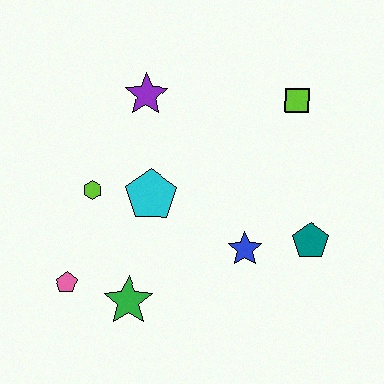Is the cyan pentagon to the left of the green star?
No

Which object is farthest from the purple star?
The teal pentagon is farthest from the purple star.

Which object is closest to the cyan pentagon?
The lime hexagon is closest to the cyan pentagon.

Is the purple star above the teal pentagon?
Yes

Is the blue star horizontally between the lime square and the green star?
Yes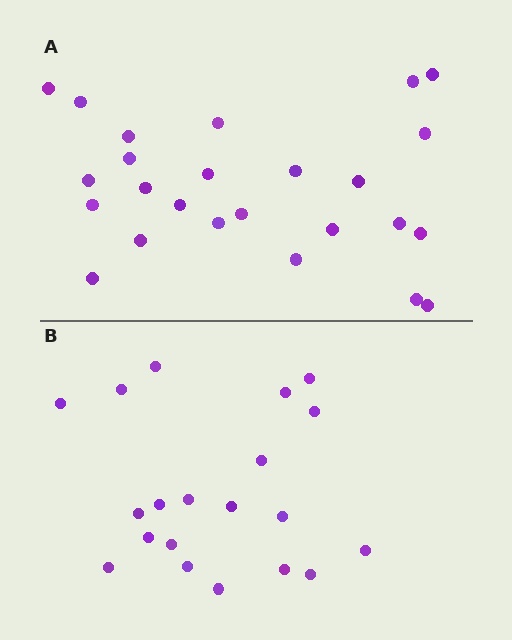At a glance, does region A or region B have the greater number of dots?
Region A (the top region) has more dots.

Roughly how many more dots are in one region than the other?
Region A has about 5 more dots than region B.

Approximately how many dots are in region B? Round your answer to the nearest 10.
About 20 dots.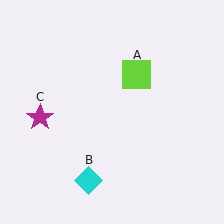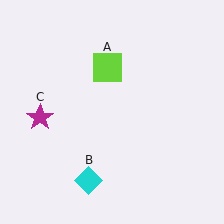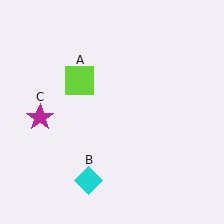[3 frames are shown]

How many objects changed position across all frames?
1 object changed position: lime square (object A).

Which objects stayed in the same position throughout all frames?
Cyan diamond (object B) and magenta star (object C) remained stationary.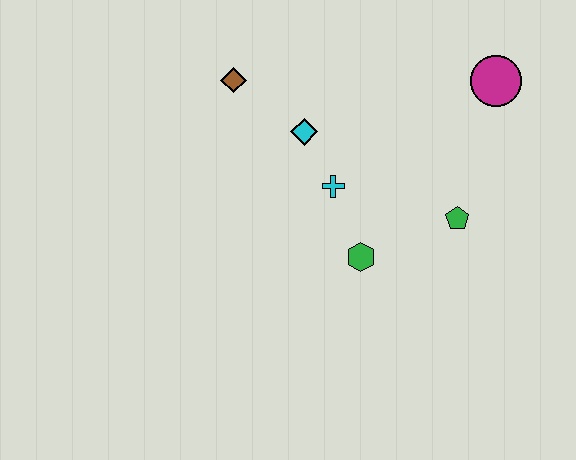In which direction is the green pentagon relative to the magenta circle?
The green pentagon is below the magenta circle.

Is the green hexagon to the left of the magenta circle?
Yes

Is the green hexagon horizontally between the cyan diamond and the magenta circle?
Yes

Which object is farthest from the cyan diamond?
The magenta circle is farthest from the cyan diamond.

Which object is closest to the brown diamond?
The cyan diamond is closest to the brown diamond.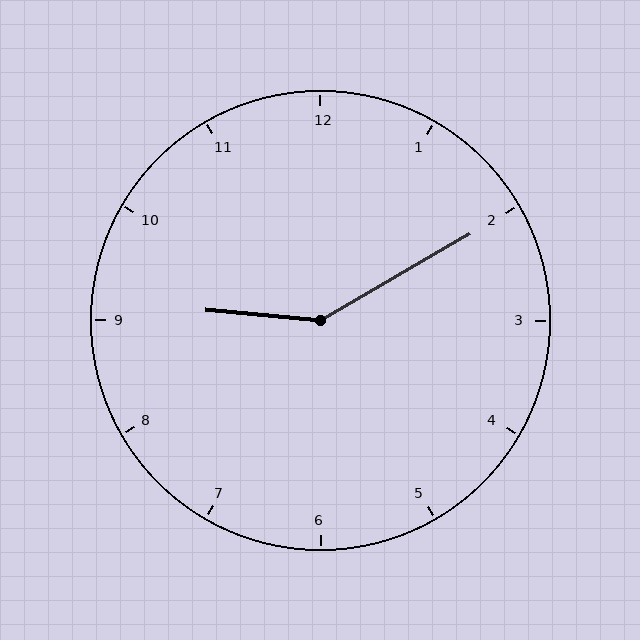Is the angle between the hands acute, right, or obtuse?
It is obtuse.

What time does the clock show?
9:10.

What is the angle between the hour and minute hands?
Approximately 145 degrees.